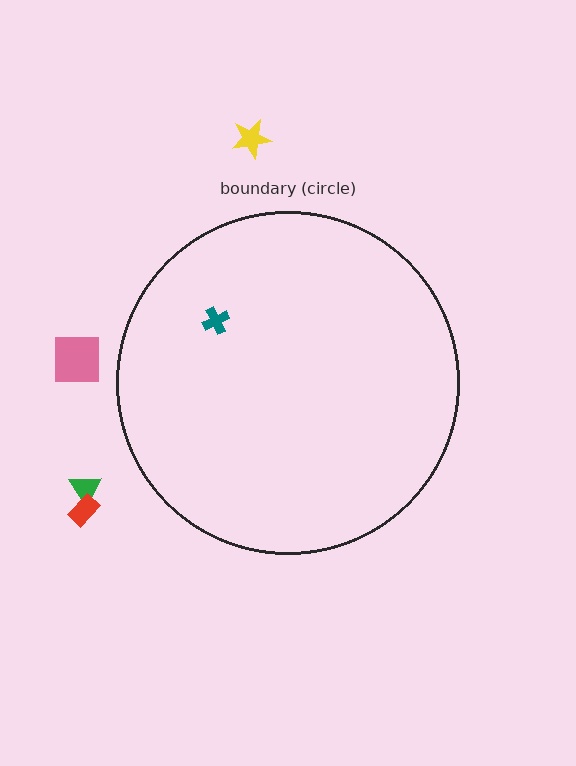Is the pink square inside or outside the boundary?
Outside.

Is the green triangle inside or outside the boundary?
Outside.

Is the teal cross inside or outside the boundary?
Inside.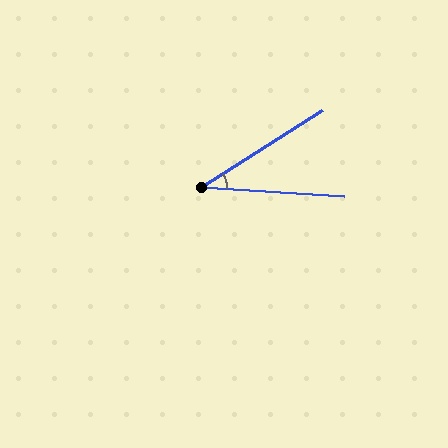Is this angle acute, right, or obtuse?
It is acute.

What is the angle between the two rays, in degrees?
Approximately 36 degrees.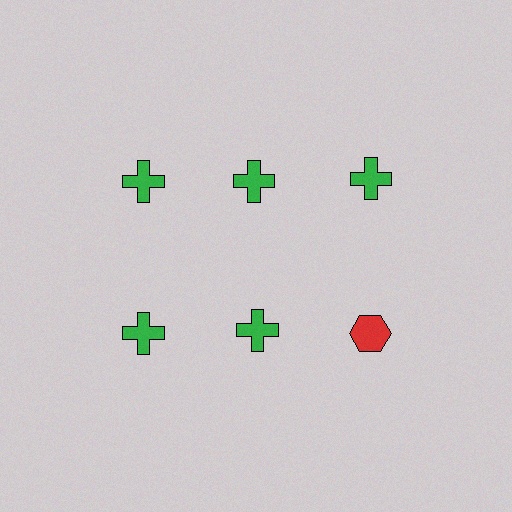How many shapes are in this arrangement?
There are 6 shapes arranged in a grid pattern.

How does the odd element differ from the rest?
It differs in both color (red instead of green) and shape (hexagon instead of cross).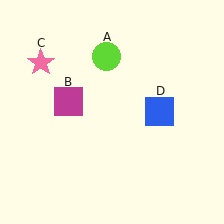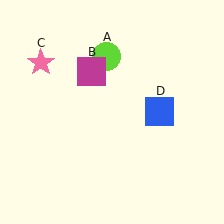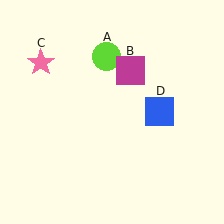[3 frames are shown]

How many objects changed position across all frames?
1 object changed position: magenta square (object B).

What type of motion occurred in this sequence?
The magenta square (object B) rotated clockwise around the center of the scene.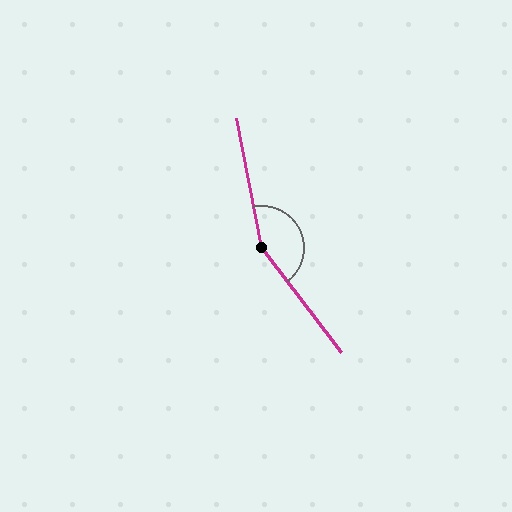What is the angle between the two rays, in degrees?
Approximately 153 degrees.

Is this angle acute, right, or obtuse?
It is obtuse.